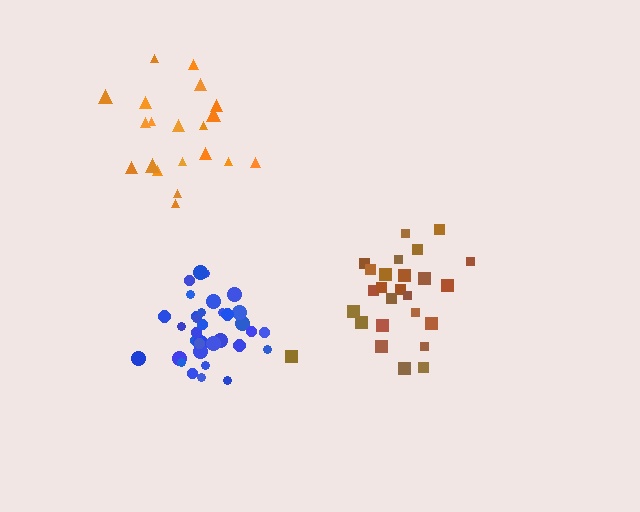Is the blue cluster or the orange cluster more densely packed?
Blue.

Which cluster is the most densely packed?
Blue.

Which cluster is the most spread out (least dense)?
Orange.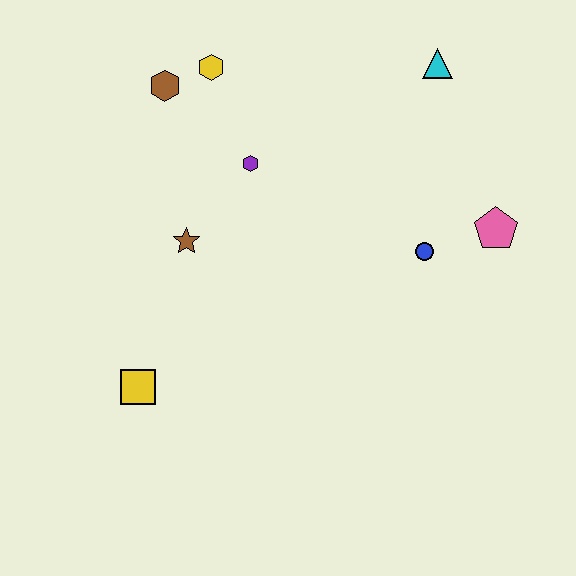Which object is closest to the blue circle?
The pink pentagon is closest to the blue circle.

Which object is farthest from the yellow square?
The cyan triangle is farthest from the yellow square.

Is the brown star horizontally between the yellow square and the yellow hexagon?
Yes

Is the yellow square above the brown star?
No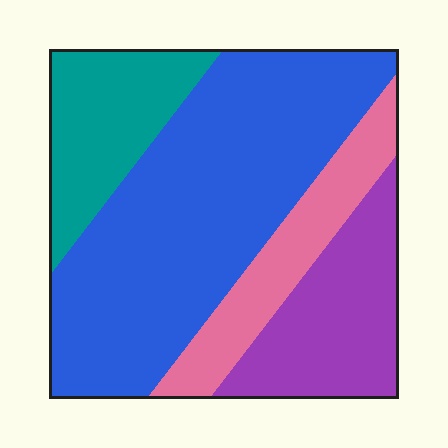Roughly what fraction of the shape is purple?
Purple takes up about one fifth (1/5) of the shape.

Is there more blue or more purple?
Blue.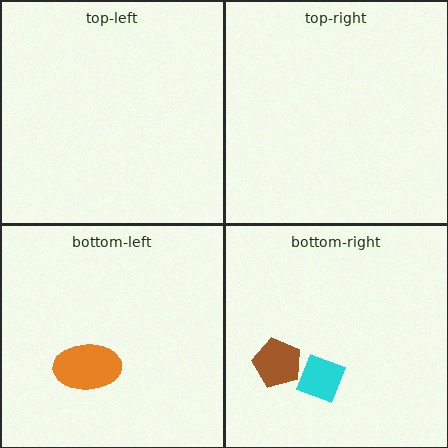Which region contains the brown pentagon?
The bottom-right region.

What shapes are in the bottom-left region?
The orange ellipse.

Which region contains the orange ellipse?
The bottom-left region.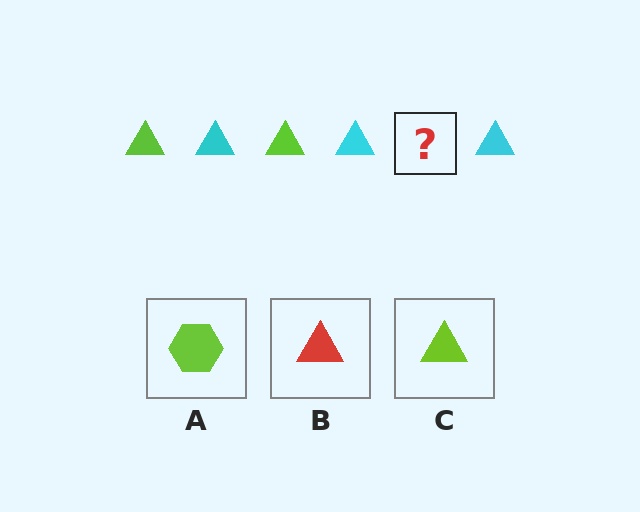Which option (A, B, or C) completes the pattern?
C.